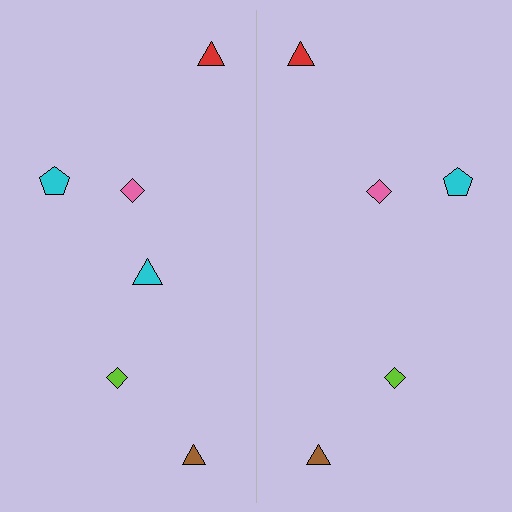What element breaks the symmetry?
A cyan triangle is missing from the right side.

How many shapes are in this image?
There are 11 shapes in this image.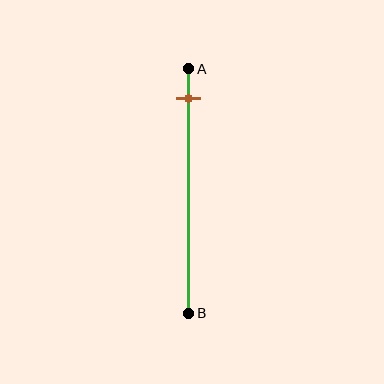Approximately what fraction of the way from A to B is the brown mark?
The brown mark is approximately 10% of the way from A to B.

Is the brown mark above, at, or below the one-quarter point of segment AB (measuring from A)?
The brown mark is above the one-quarter point of segment AB.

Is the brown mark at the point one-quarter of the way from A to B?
No, the mark is at about 10% from A, not at the 25% one-quarter point.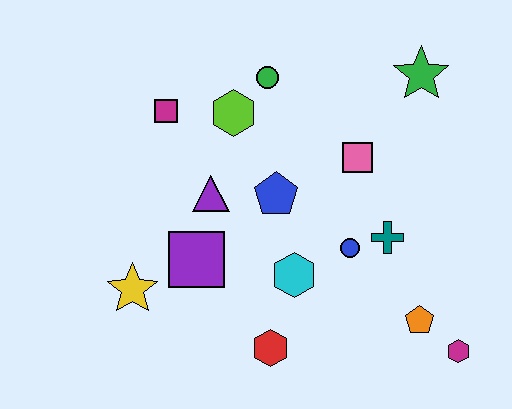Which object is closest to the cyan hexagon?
The blue circle is closest to the cyan hexagon.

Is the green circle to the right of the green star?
No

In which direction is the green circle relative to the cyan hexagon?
The green circle is above the cyan hexagon.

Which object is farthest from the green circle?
The magenta hexagon is farthest from the green circle.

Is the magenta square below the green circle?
Yes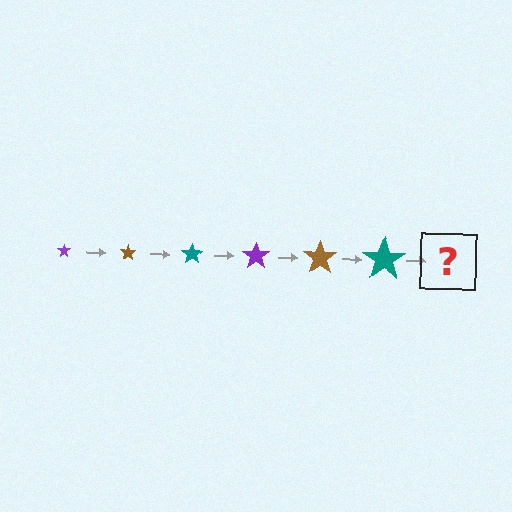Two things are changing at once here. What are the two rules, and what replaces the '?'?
The two rules are that the star grows larger each step and the color cycles through purple, brown, and teal. The '?' should be a purple star, larger than the previous one.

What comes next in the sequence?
The next element should be a purple star, larger than the previous one.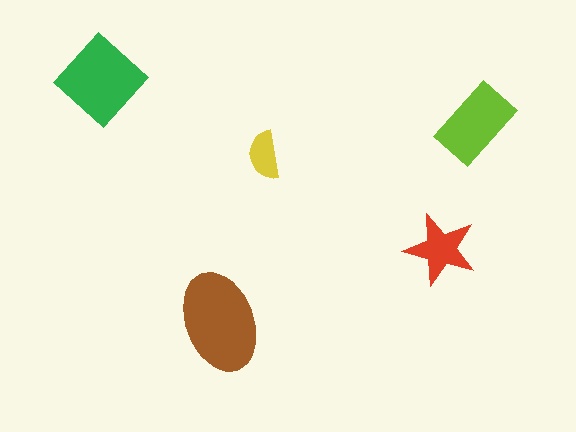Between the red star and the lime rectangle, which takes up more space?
The lime rectangle.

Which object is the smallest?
The yellow semicircle.